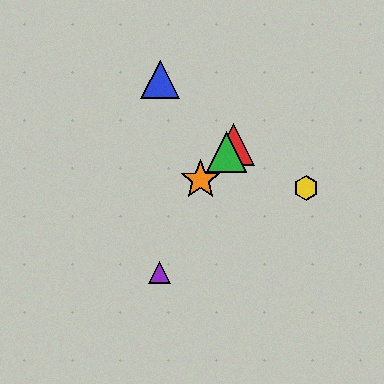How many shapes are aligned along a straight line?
3 shapes (the red triangle, the green triangle, the orange star) are aligned along a straight line.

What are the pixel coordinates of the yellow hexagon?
The yellow hexagon is at (306, 188).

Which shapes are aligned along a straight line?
The red triangle, the green triangle, the orange star are aligned along a straight line.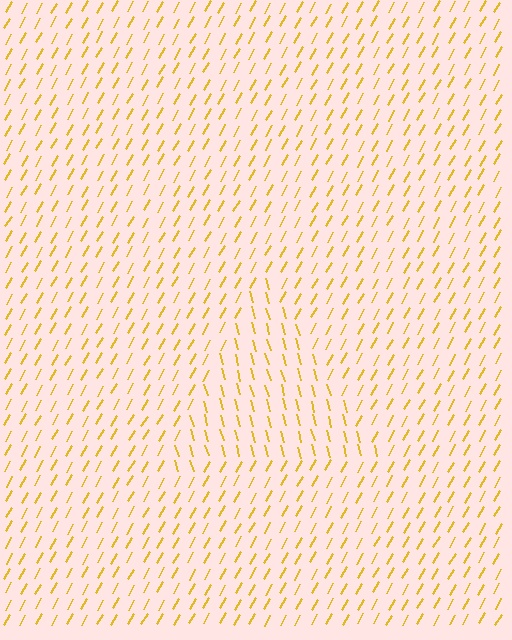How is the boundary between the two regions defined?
The boundary is defined purely by a change in line orientation (approximately 45 degrees difference). All lines are the same color and thickness.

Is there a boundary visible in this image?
Yes, there is a texture boundary formed by a change in line orientation.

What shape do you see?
I see a triangle.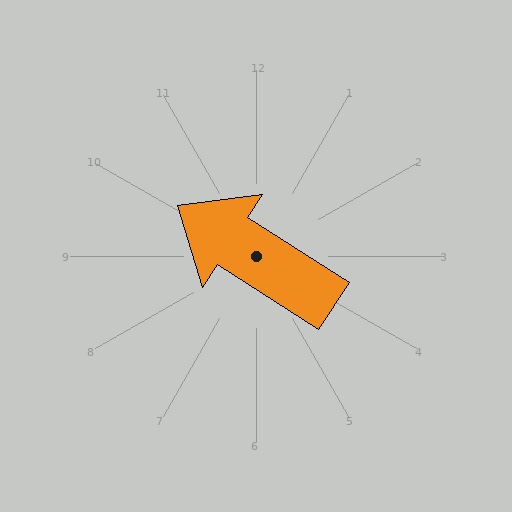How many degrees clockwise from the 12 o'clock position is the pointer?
Approximately 303 degrees.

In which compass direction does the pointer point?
Northwest.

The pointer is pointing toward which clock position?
Roughly 10 o'clock.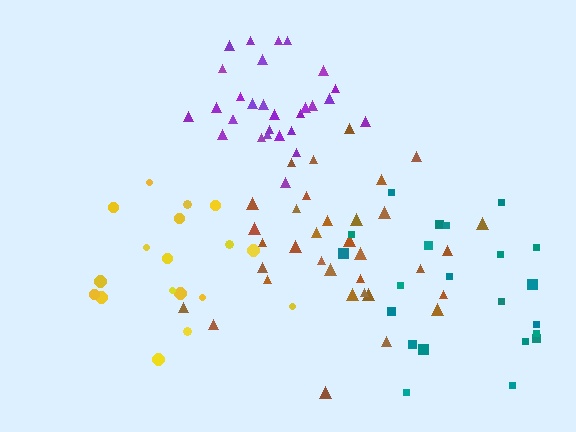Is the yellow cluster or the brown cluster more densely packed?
Brown.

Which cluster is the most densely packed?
Purple.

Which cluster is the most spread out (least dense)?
Yellow.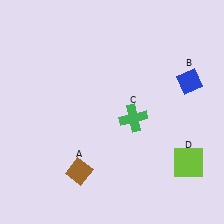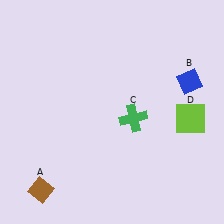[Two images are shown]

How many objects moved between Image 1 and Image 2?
2 objects moved between the two images.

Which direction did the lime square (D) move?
The lime square (D) moved up.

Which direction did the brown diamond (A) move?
The brown diamond (A) moved left.